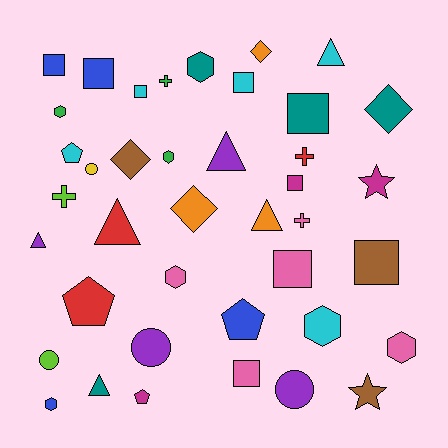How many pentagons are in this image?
There are 4 pentagons.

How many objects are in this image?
There are 40 objects.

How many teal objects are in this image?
There are 4 teal objects.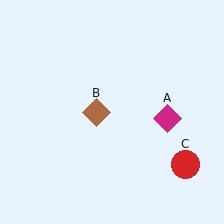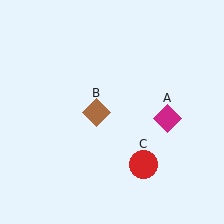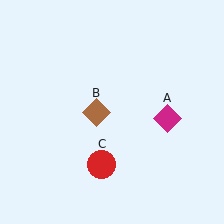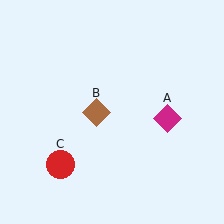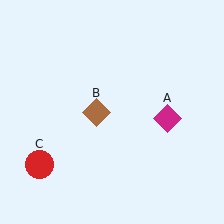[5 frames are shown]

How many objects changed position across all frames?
1 object changed position: red circle (object C).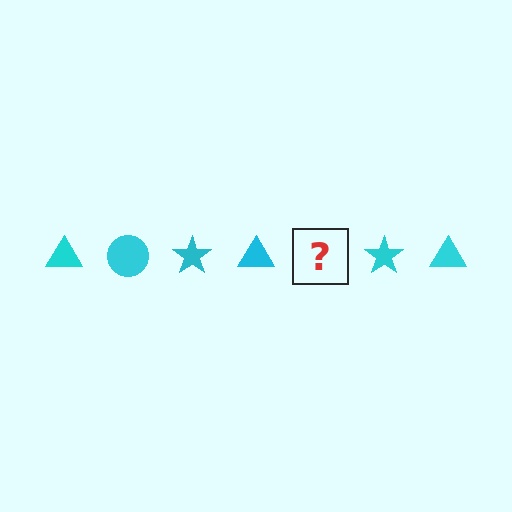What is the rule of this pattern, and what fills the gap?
The rule is that the pattern cycles through triangle, circle, star shapes in cyan. The gap should be filled with a cyan circle.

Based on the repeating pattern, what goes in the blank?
The blank should be a cyan circle.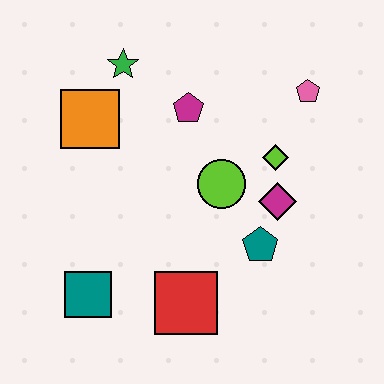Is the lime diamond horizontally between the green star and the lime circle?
No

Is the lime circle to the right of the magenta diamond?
No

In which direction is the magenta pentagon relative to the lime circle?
The magenta pentagon is above the lime circle.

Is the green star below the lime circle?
No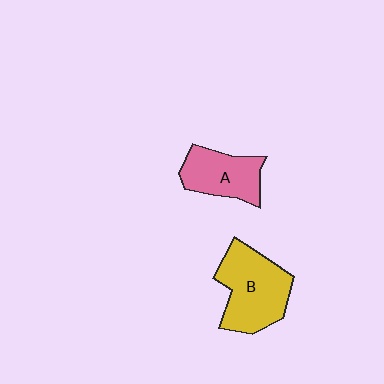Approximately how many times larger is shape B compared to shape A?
Approximately 1.4 times.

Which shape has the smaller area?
Shape A (pink).